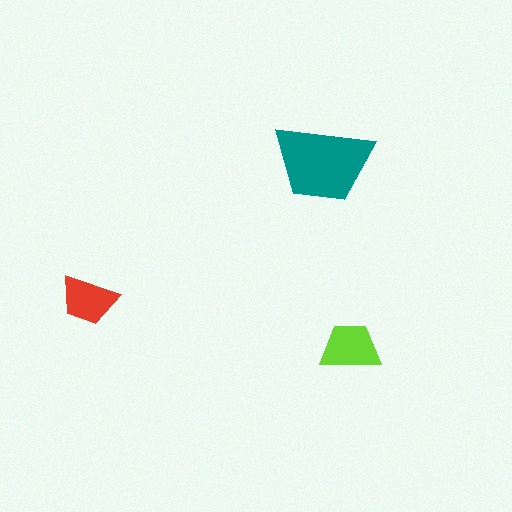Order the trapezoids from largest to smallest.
the teal one, the lime one, the red one.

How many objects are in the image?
There are 3 objects in the image.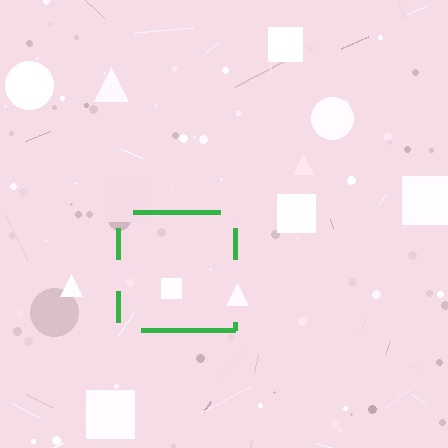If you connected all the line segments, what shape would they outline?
They would outline a square.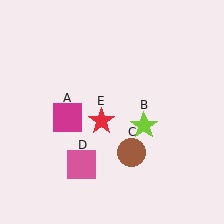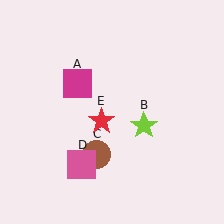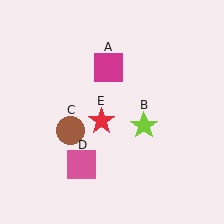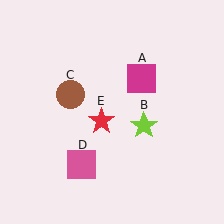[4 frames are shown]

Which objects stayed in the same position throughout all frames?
Lime star (object B) and pink square (object D) and red star (object E) remained stationary.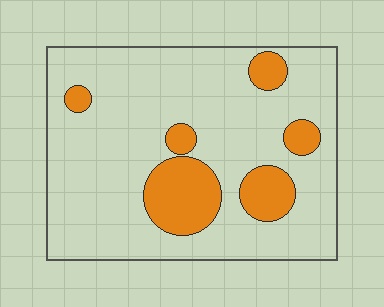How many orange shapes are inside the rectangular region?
6.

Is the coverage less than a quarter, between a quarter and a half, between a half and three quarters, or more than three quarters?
Less than a quarter.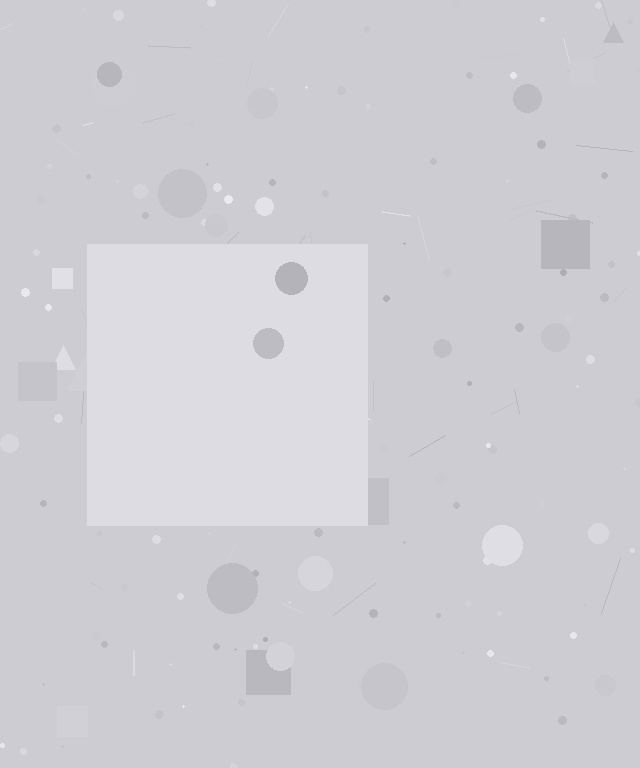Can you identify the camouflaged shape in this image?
The camouflaged shape is a square.